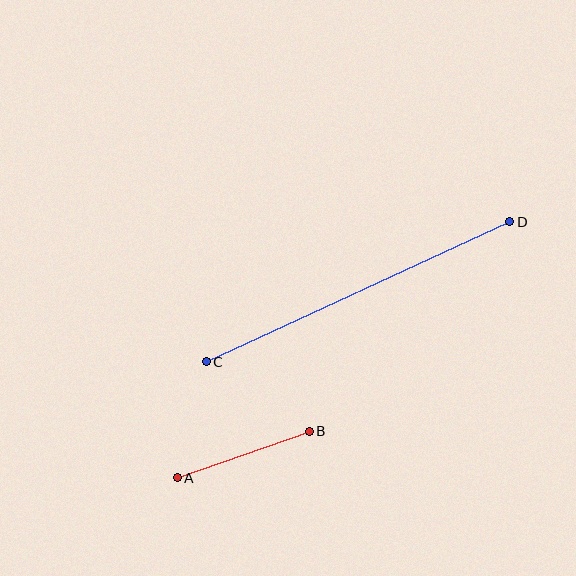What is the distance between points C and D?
The distance is approximately 334 pixels.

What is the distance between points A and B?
The distance is approximately 140 pixels.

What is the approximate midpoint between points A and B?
The midpoint is at approximately (243, 455) pixels.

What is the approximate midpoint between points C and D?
The midpoint is at approximately (358, 292) pixels.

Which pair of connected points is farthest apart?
Points C and D are farthest apart.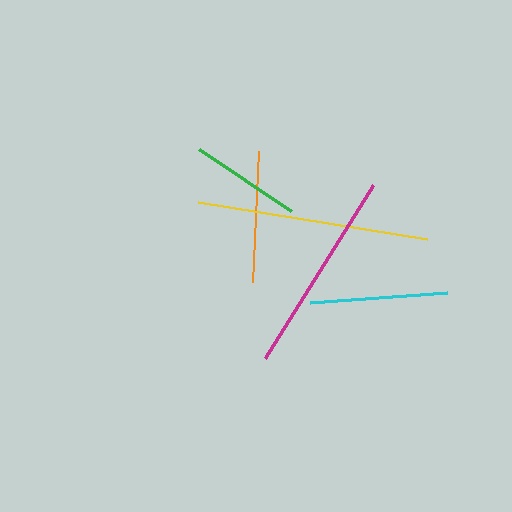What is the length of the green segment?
The green segment is approximately 111 pixels long.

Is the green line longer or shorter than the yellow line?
The yellow line is longer than the green line.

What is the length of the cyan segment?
The cyan segment is approximately 137 pixels long.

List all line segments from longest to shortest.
From longest to shortest: yellow, magenta, cyan, orange, green.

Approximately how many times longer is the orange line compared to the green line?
The orange line is approximately 1.2 times the length of the green line.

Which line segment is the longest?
The yellow line is the longest at approximately 232 pixels.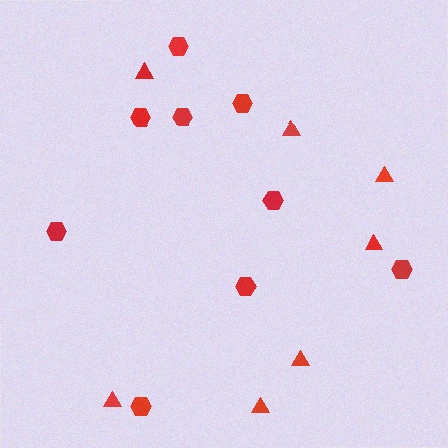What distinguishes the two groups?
There are 2 groups: one group of hexagons (9) and one group of triangles (7).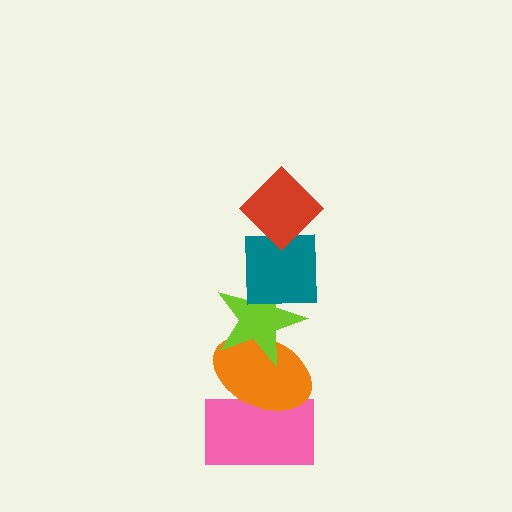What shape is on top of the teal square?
The red diamond is on top of the teal square.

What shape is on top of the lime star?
The teal square is on top of the lime star.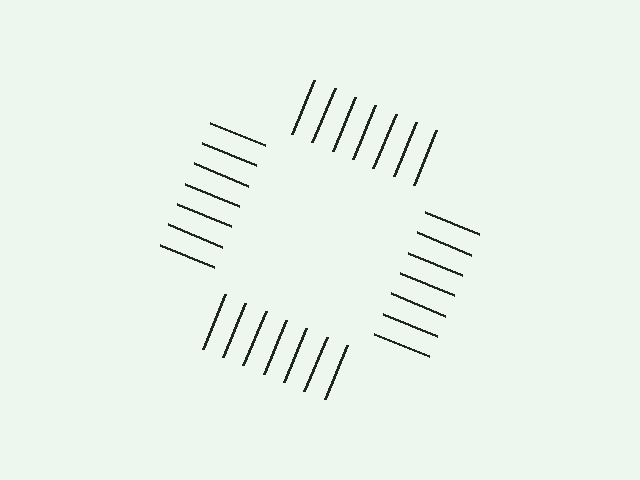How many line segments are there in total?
28 — 7 along each of the 4 edges.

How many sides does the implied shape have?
4 sides — the line-ends trace a square.